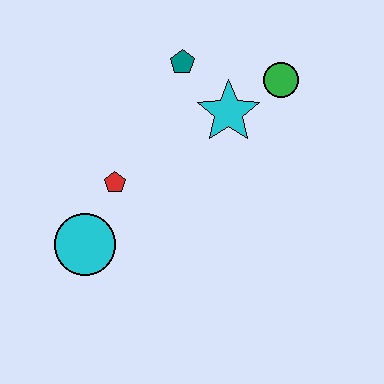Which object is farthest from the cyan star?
The cyan circle is farthest from the cyan star.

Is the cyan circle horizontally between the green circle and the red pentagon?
No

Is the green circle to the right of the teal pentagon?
Yes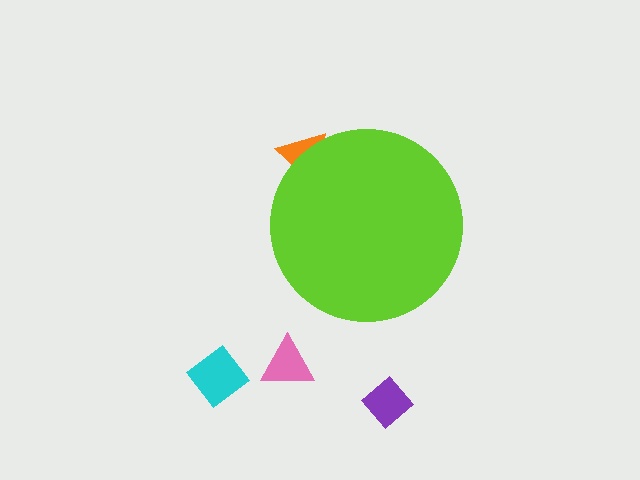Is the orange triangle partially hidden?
Yes, the orange triangle is partially hidden behind the lime circle.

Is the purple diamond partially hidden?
No, the purple diamond is fully visible.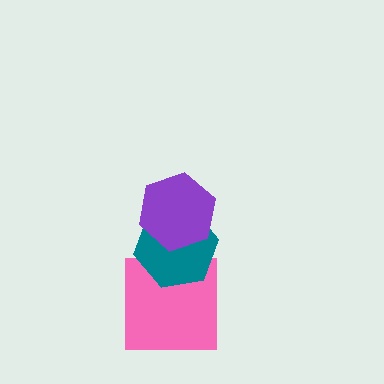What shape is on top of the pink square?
The teal hexagon is on top of the pink square.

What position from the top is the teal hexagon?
The teal hexagon is 2nd from the top.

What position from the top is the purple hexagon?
The purple hexagon is 1st from the top.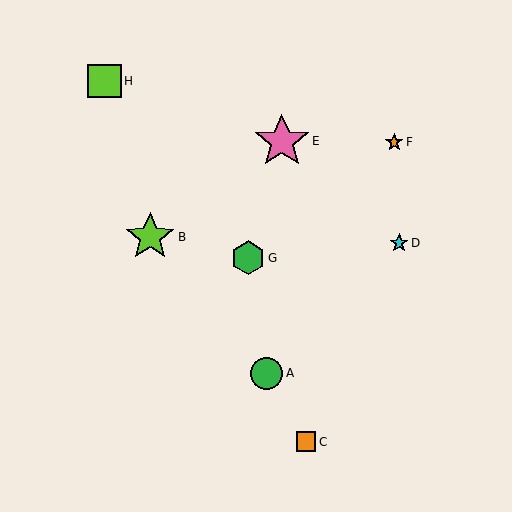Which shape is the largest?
The pink star (labeled E) is the largest.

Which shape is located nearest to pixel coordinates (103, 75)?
The lime square (labeled H) at (104, 81) is nearest to that location.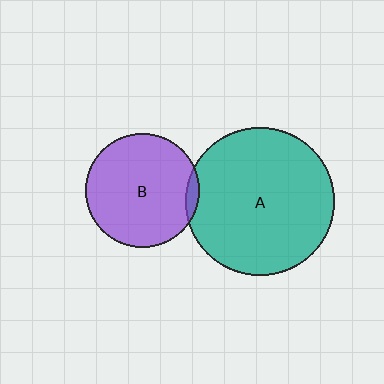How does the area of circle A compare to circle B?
Approximately 1.7 times.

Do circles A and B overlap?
Yes.